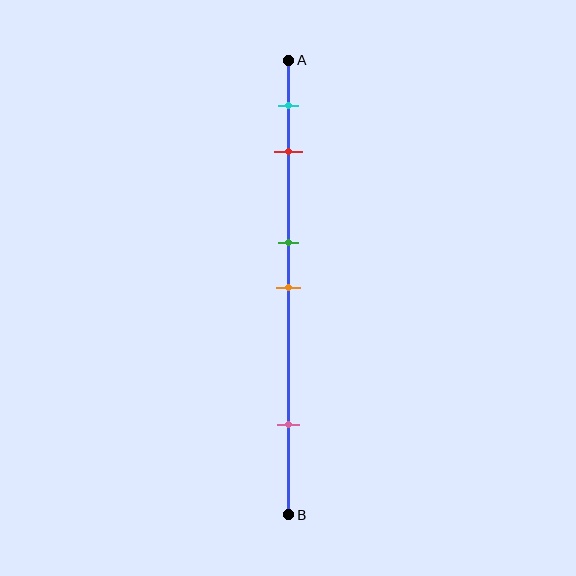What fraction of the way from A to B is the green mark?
The green mark is approximately 40% (0.4) of the way from A to B.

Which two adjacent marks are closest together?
The green and orange marks are the closest adjacent pair.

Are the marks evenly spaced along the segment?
No, the marks are not evenly spaced.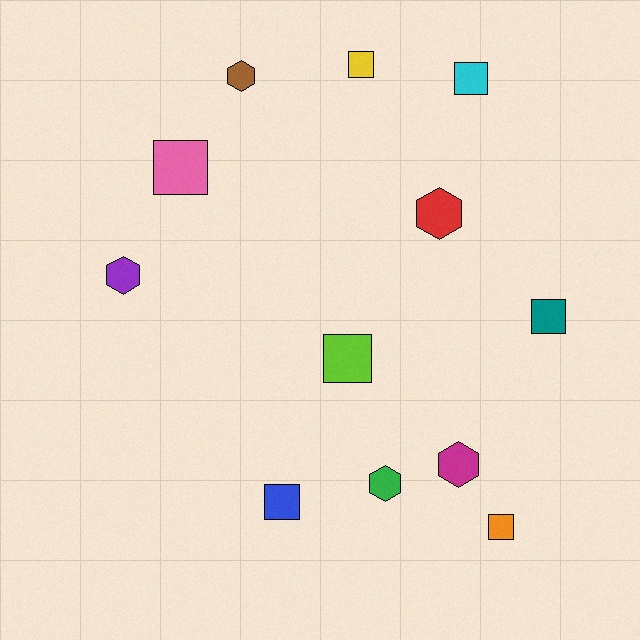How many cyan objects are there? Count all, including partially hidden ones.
There is 1 cyan object.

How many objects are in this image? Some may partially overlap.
There are 12 objects.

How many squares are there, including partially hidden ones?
There are 7 squares.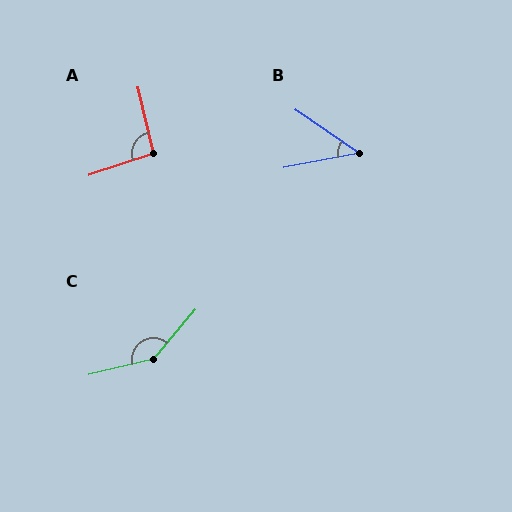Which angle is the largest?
C, at approximately 144 degrees.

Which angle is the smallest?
B, at approximately 45 degrees.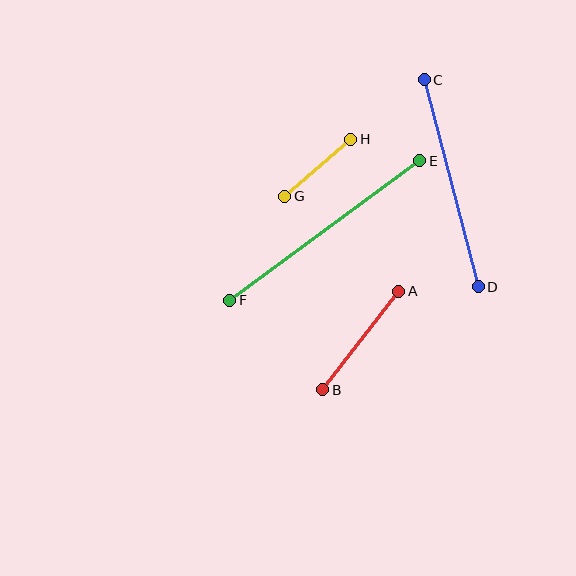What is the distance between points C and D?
The distance is approximately 214 pixels.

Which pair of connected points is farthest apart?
Points E and F are farthest apart.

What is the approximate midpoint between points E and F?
The midpoint is at approximately (325, 230) pixels.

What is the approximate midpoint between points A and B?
The midpoint is at approximately (361, 341) pixels.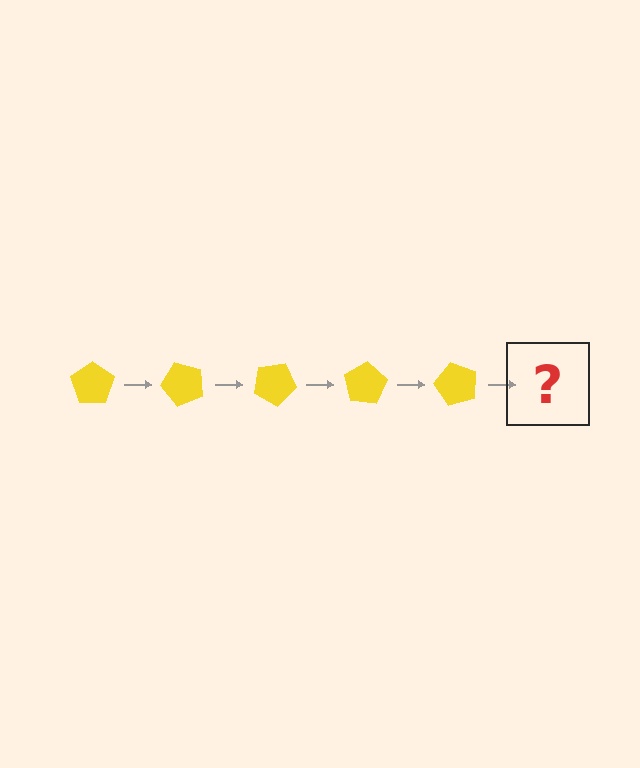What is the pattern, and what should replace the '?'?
The pattern is that the pentagon rotates 50 degrees each step. The '?' should be a yellow pentagon rotated 250 degrees.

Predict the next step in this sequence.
The next step is a yellow pentagon rotated 250 degrees.